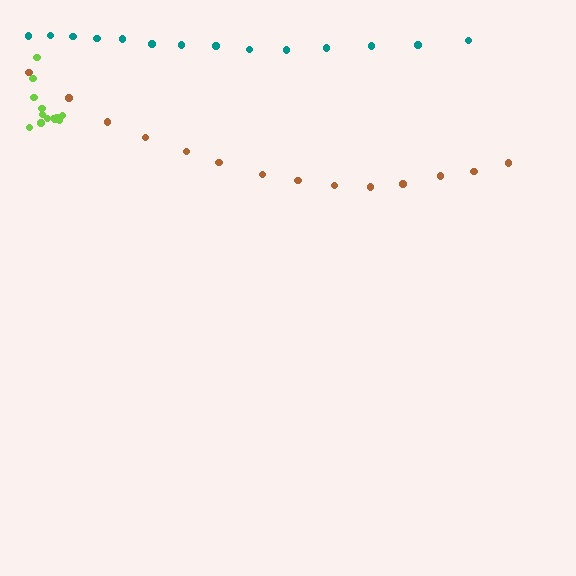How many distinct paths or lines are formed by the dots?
There are 3 distinct paths.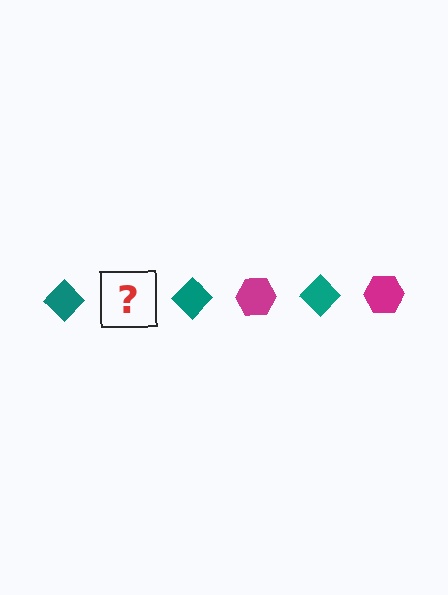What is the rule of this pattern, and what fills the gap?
The rule is that the pattern alternates between teal diamond and magenta hexagon. The gap should be filled with a magenta hexagon.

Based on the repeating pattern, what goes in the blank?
The blank should be a magenta hexagon.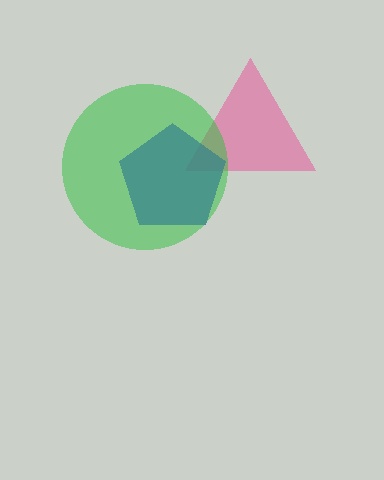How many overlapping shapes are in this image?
There are 3 overlapping shapes in the image.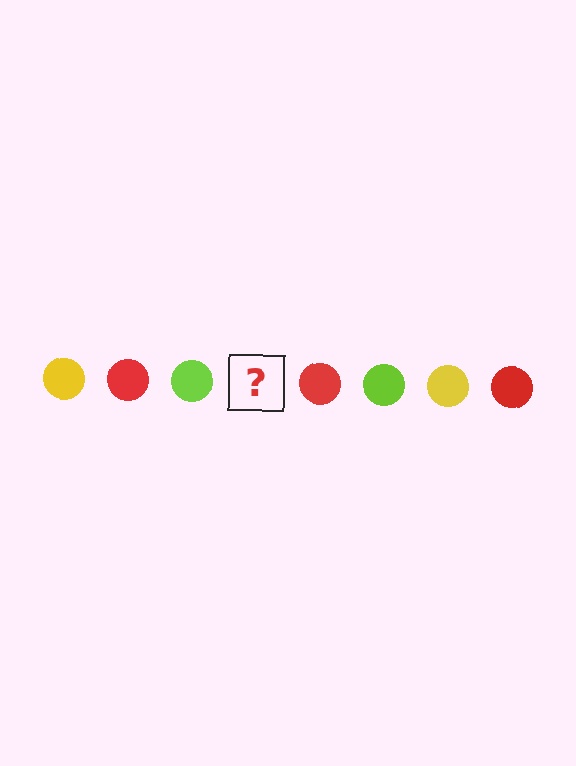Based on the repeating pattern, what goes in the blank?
The blank should be a yellow circle.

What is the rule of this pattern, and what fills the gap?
The rule is that the pattern cycles through yellow, red, lime circles. The gap should be filled with a yellow circle.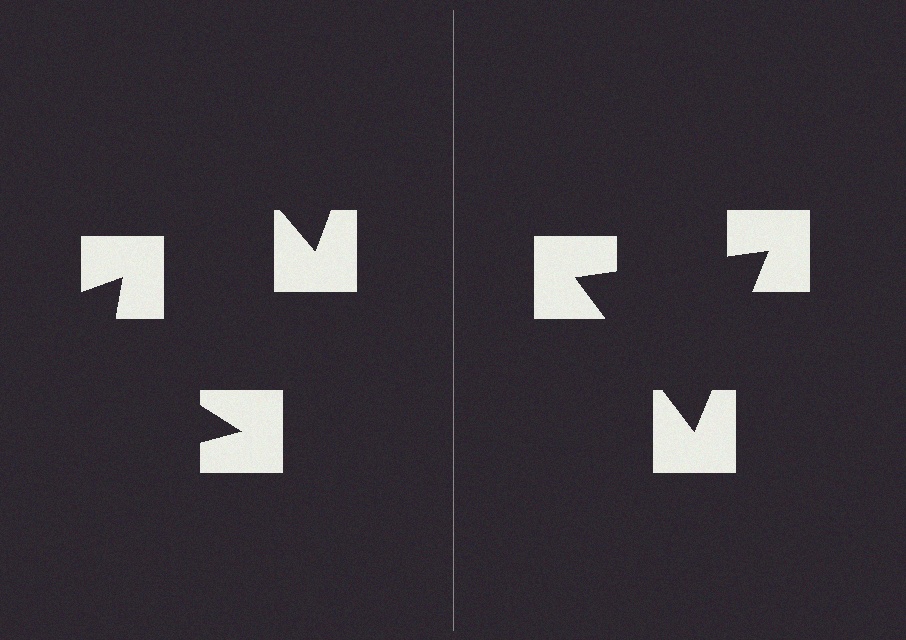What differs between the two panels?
The notched squares are positioned identically on both sides; only the wedge orientations differ. On the right they align to a triangle; on the left they are misaligned.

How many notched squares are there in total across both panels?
6 — 3 on each side.